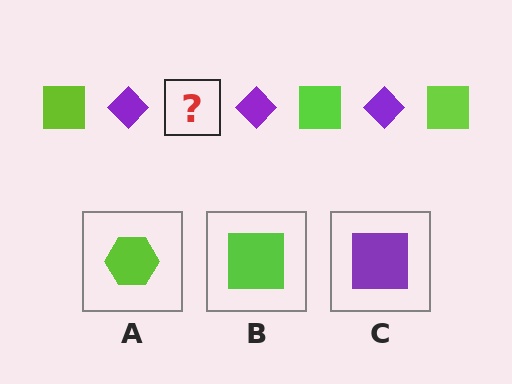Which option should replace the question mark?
Option B.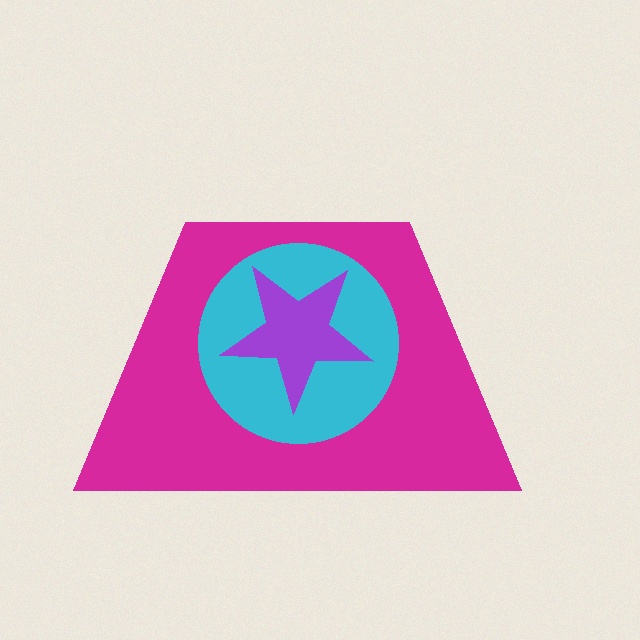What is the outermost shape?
The magenta trapezoid.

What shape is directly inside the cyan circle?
The purple star.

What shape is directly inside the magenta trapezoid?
The cyan circle.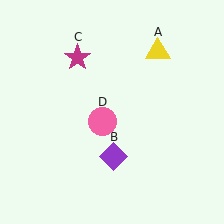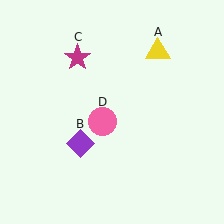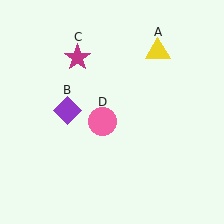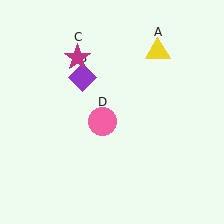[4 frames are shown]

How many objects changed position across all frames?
1 object changed position: purple diamond (object B).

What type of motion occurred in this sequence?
The purple diamond (object B) rotated clockwise around the center of the scene.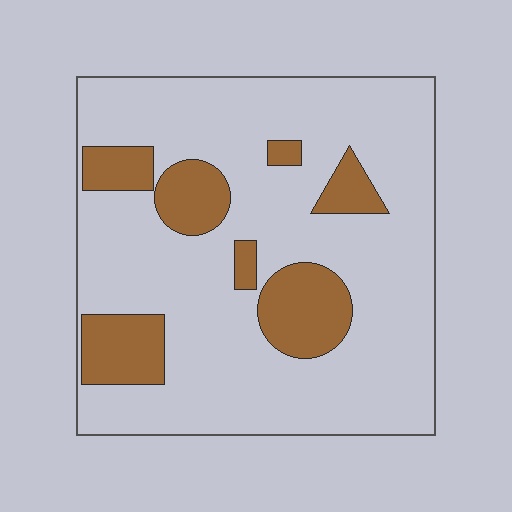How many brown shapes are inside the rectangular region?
7.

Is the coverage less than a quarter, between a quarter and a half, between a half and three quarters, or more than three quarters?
Less than a quarter.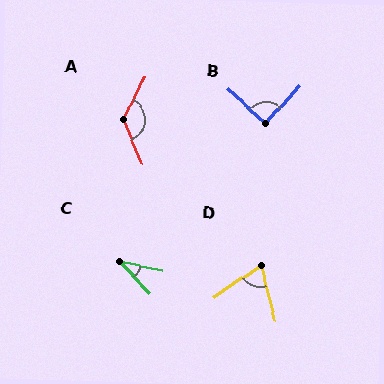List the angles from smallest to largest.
C (35°), D (70°), B (90°), A (131°).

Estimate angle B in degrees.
Approximately 90 degrees.